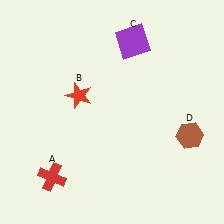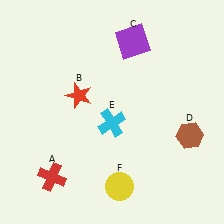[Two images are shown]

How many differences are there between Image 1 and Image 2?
There are 2 differences between the two images.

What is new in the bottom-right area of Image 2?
A yellow circle (F) was added in the bottom-right area of Image 2.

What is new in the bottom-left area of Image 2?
A cyan cross (E) was added in the bottom-left area of Image 2.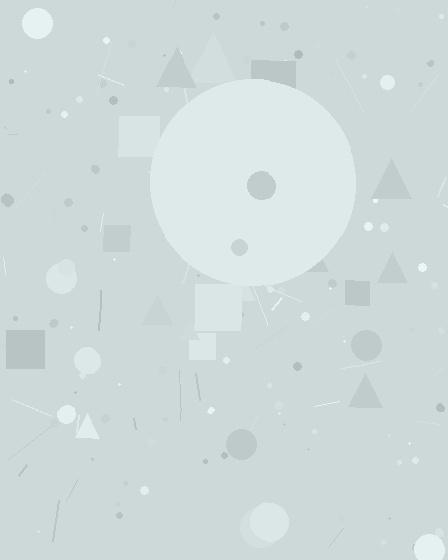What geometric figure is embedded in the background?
A circle is embedded in the background.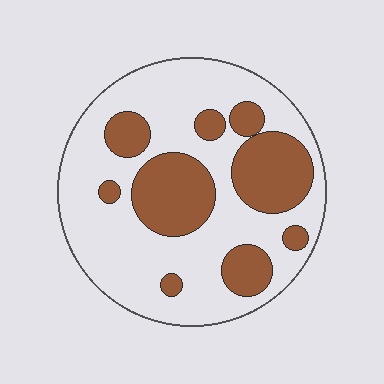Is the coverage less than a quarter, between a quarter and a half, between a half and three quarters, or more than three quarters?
Between a quarter and a half.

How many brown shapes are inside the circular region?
9.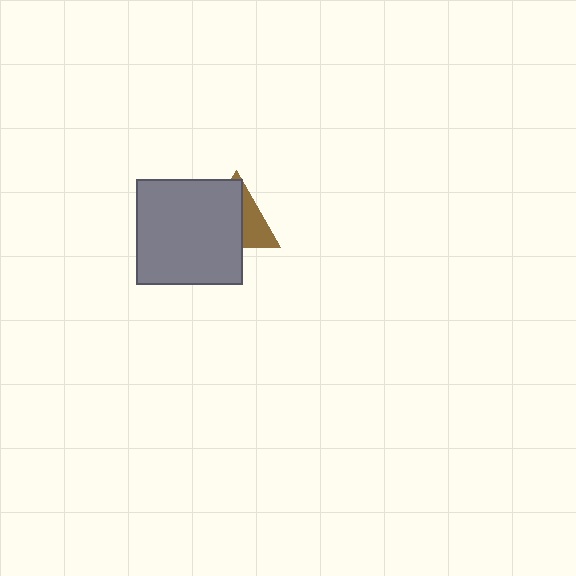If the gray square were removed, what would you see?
You would see the complete brown triangle.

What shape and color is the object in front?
The object in front is a gray square.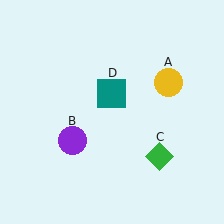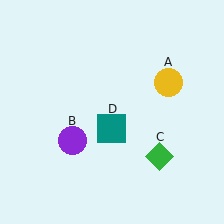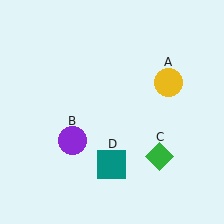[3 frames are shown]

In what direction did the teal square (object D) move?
The teal square (object D) moved down.